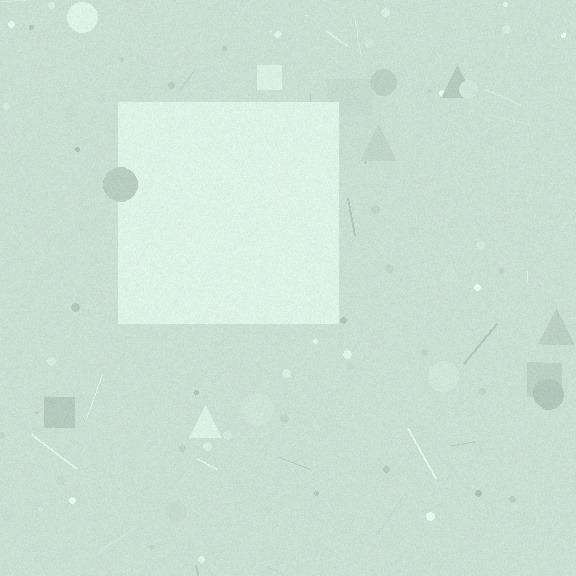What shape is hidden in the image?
A square is hidden in the image.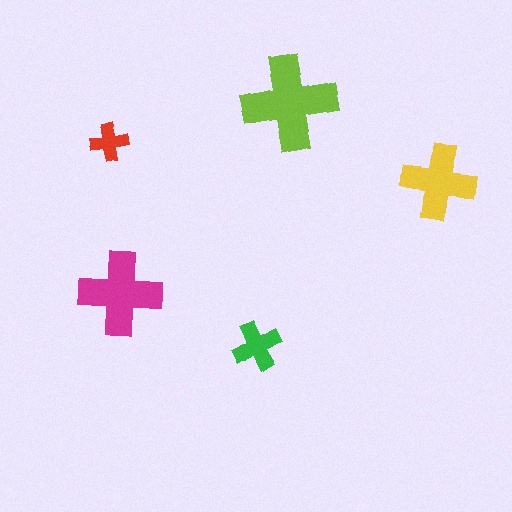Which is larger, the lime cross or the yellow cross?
The lime one.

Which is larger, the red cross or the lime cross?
The lime one.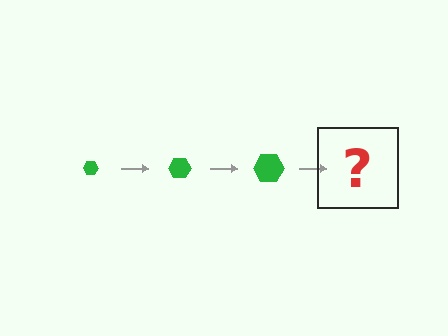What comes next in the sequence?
The next element should be a green hexagon, larger than the previous one.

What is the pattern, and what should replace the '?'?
The pattern is that the hexagon gets progressively larger each step. The '?' should be a green hexagon, larger than the previous one.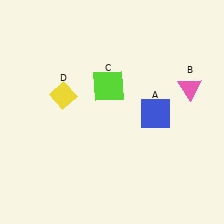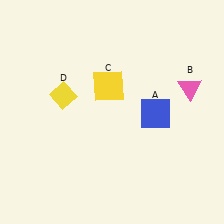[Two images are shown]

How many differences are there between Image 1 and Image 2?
There is 1 difference between the two images.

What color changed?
The square (C) changed from lime in Image 1 to yellow in Image 2.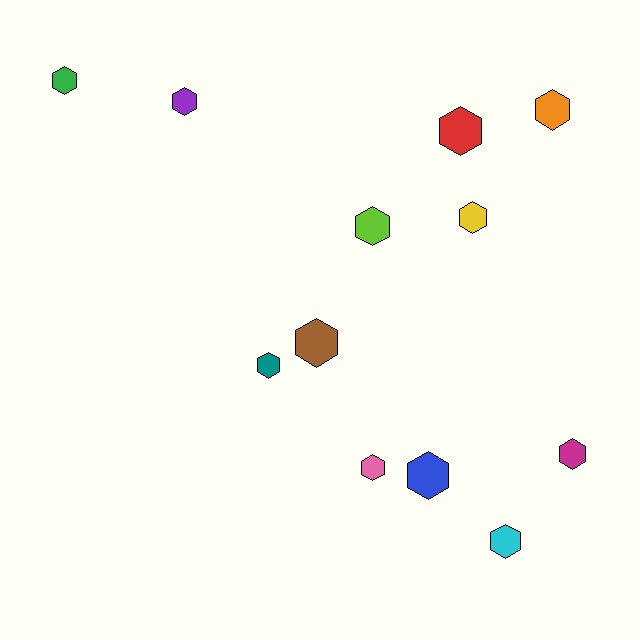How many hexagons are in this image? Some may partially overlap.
There are 12 hexagons.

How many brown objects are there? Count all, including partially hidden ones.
There is 1 brown object.